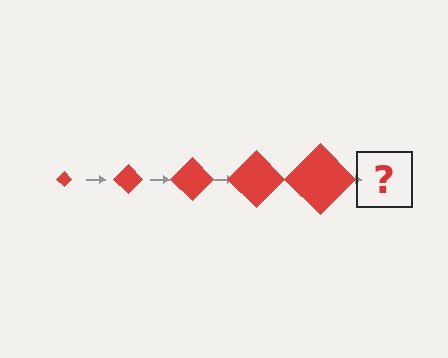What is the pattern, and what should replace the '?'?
The pattern is that the diamond gets progressively larger each step. The '?' should be a red diamond, larger than the previous one.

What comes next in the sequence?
The next element should be a red diamond, larger than the previous one.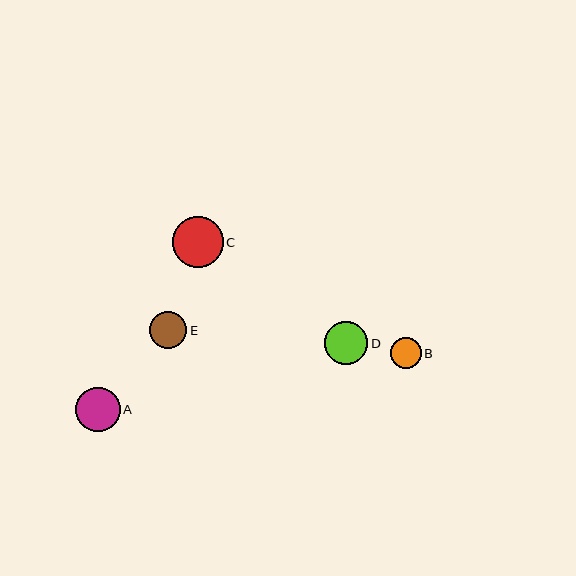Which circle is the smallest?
Circle B is the smallest with a size of approximately 30 pixels.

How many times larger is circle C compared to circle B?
Circle C is approximately 1.7 times the size of circle B.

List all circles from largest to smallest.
From largest to smallest: C, A, D, E, B.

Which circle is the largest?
Circle C is the largest with a size of approximately 51 pixels.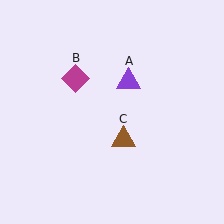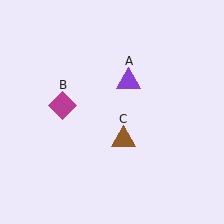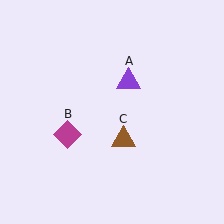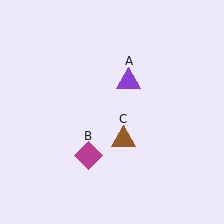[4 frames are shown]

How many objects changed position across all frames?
1 object changed position: magenta diamond (object B).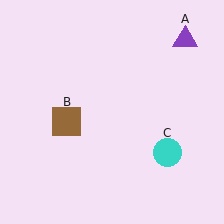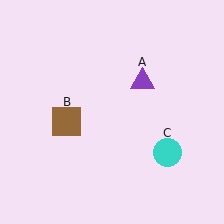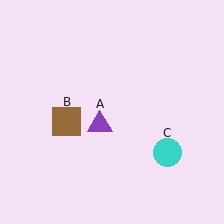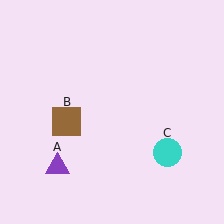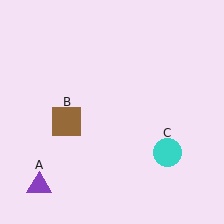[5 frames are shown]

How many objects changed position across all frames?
1 object changed position: purple triangle (object A).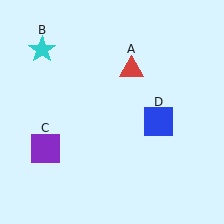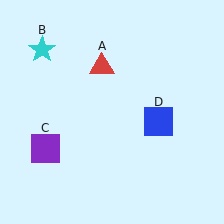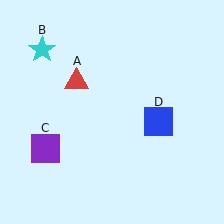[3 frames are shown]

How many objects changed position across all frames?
1 object changed position: red triangle (object A).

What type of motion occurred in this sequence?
The red triangle (object A) rotated counterclockwise around the center of the scene.